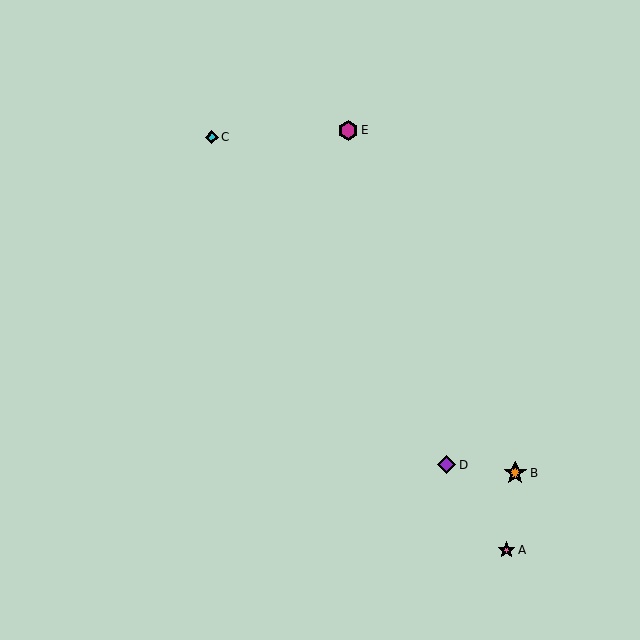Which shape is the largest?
The orange star (labeled B) is the largest.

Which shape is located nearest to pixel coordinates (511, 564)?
The pink star (labeled A) at (506, 550) is nearest to that location.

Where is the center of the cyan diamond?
The center of the cyan diamond is at (212, 137).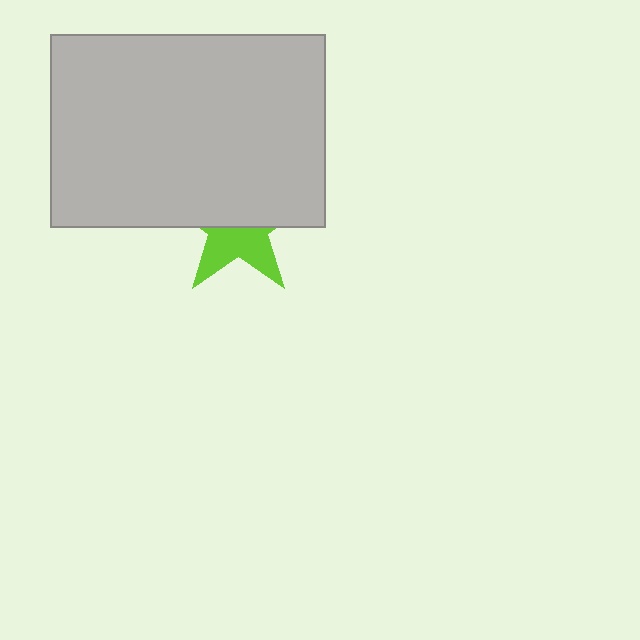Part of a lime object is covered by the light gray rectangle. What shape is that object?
It is a star.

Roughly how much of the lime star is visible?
A small part of it is visible (roughly 43%).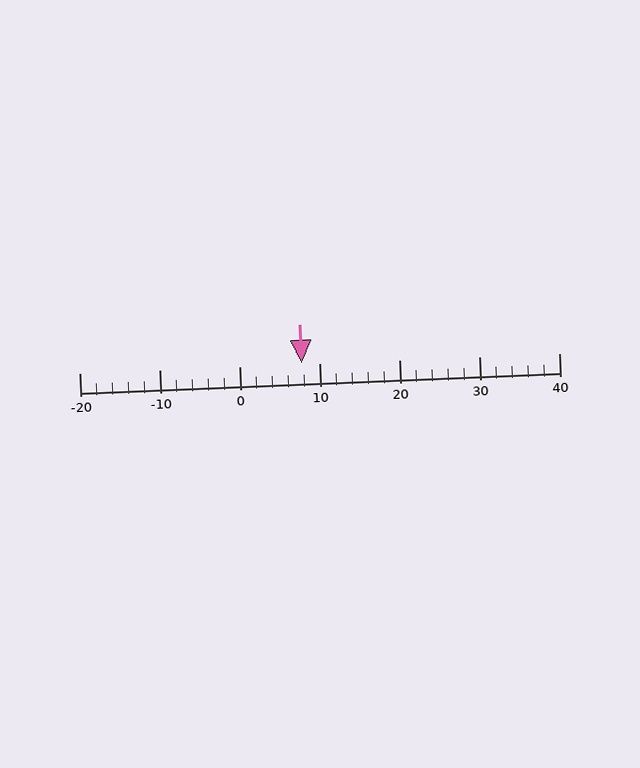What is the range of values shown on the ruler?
The ruler shows values from -20 to 40.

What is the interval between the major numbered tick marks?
The major tick marks are spaced 10 units apart.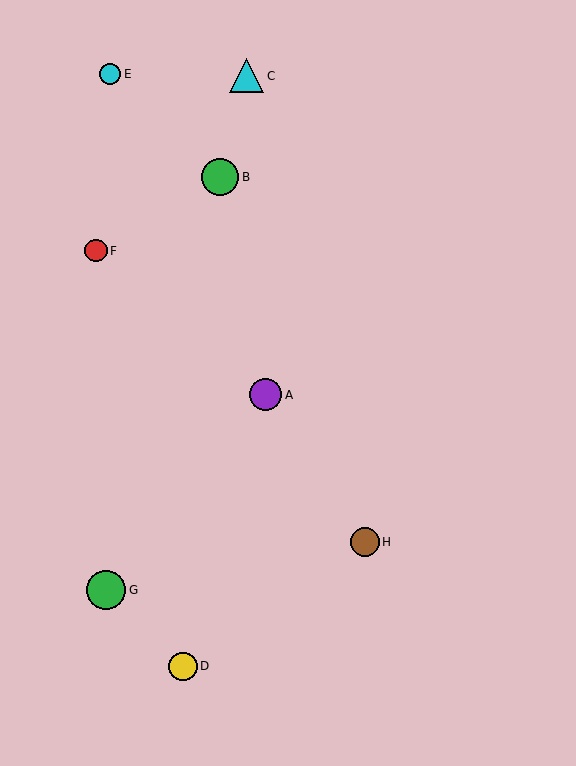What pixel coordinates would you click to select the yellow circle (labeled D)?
Click at (183, 666) to select the yellow circle D.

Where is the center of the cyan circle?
The center of the cyan circle is at (110, 74).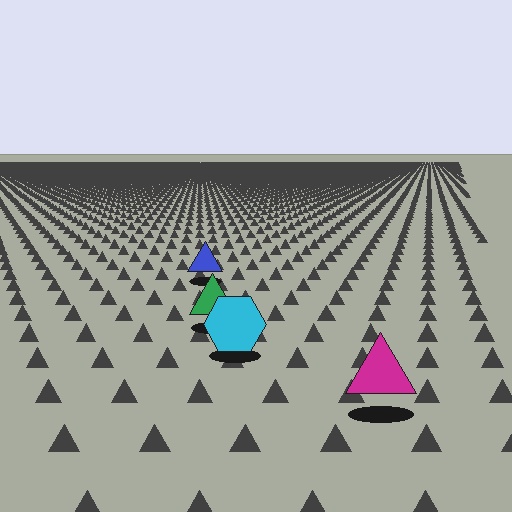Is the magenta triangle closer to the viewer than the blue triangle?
Yes. The magenta triangle is closer — you can tell from the texture gradient: the ground texture is coarser near it.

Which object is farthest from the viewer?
The blue triangle is farthest from the viewer. It appears smaller and the ground texture around it is denser.